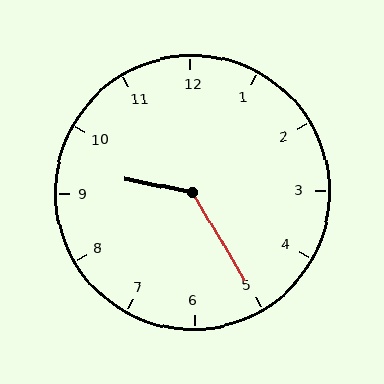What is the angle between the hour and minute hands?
Approximately 132 degrees.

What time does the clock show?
9:25.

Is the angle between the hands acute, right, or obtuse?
It is obtuse.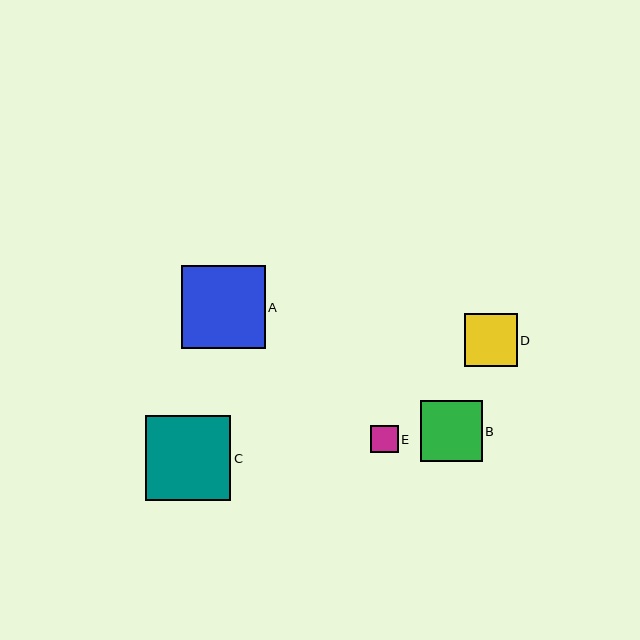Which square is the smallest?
Square E is the smallest with a size of approximately 28 pixels.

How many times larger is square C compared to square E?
Square C is approximately 3.1 times the size of square E.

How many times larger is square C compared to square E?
Square C is approximately 3.1 times the size of square E.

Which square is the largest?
Square C is the largest with a size of approximately 85 pixels.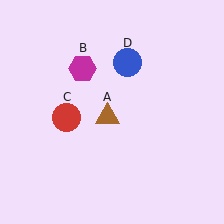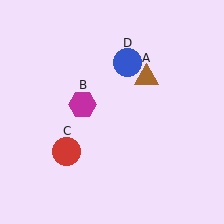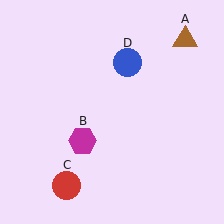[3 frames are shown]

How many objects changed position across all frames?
3 objects changed position: brown triangle (object A), magenta hexagon (object B), red circle (object C).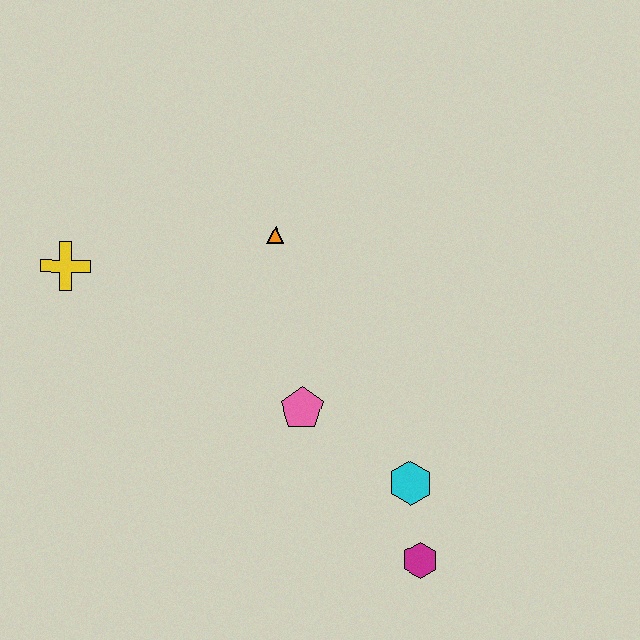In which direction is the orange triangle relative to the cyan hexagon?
The orange triangle is above the cyan hexagon.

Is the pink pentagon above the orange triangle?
No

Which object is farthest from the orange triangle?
The magenta hexagon is farthest from the orange triangle.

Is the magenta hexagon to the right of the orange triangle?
Yes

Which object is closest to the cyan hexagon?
The magenta hexagon is closest to the cyan hexagon.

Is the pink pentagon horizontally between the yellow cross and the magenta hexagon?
Yes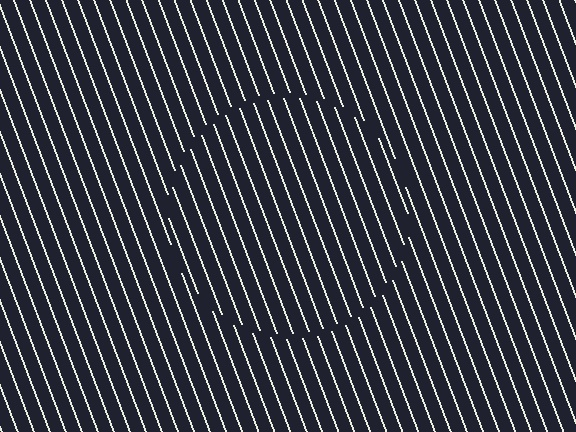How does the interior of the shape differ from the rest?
The interior of the shape contains the same grating, shifted by half a period — the contour is defined by the phase discontinuity where line-ends from the inner and outer gratings abut.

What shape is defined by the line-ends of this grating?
An illusory circle. The interior of the shape contains the same grating, shifted by half a period — the contour is defined by the phase discontinuity where line-ends from the inner and outer gratings abut.